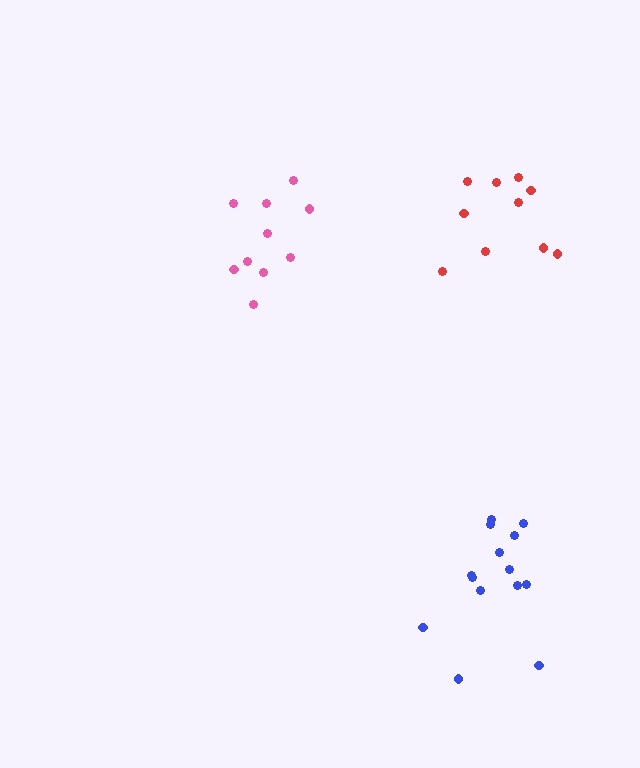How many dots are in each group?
Group 1: 10 dots, Group 2: 14 dots, Group 3: 10 dots (34 total).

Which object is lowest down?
The blue cluster is bottommost.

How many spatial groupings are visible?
There are 3 spatial groupings.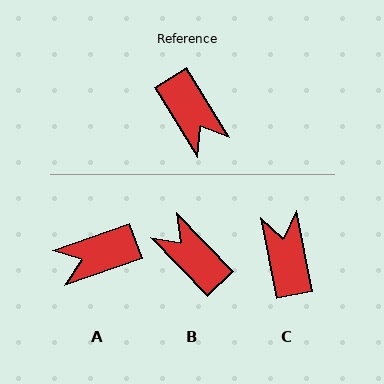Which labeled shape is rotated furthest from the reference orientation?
B, about 168 degrees away.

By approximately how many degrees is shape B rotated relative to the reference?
Approximately 168 degrees clockwise.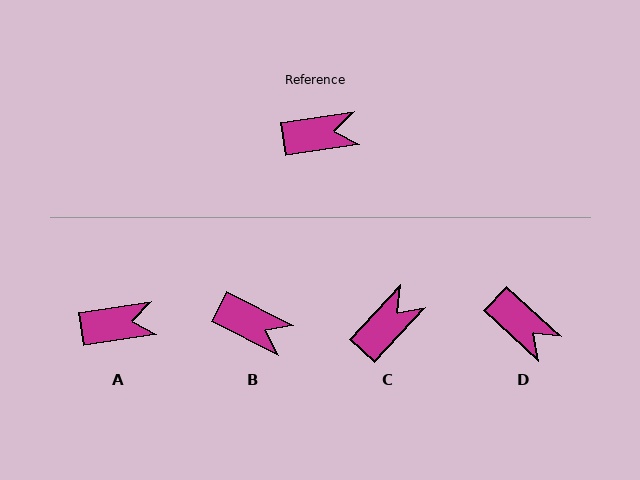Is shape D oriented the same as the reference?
No, it is off by about 51 degrees.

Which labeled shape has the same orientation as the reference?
A.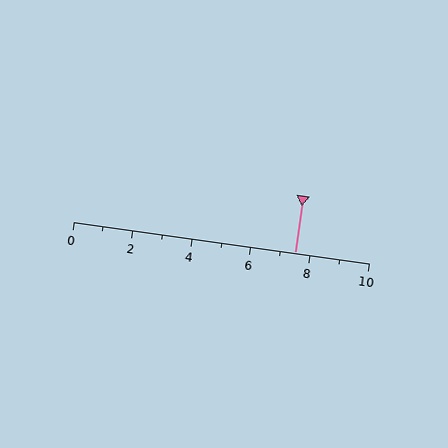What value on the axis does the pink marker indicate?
The marker indicates approximately 7.5.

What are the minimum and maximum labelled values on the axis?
The axis runs from 0 to 10.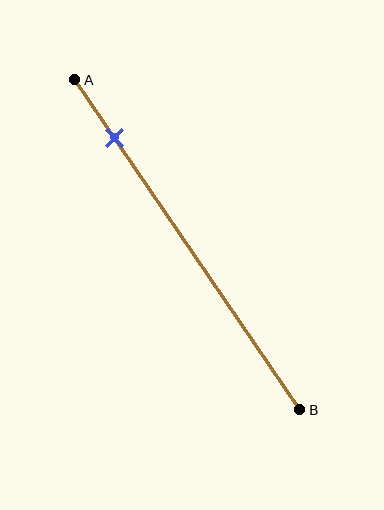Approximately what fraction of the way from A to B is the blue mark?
The blue mark is approximately 20% of the way from A to B.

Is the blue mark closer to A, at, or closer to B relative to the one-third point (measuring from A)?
The blue mark is closer to point A than the one-third point of segment AB.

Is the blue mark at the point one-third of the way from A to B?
No, the mark is at about 20% from A, not at the 33% one-third point.